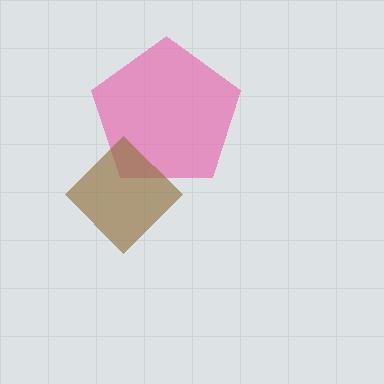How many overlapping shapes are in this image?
There are 2 overlapping shapes in the image.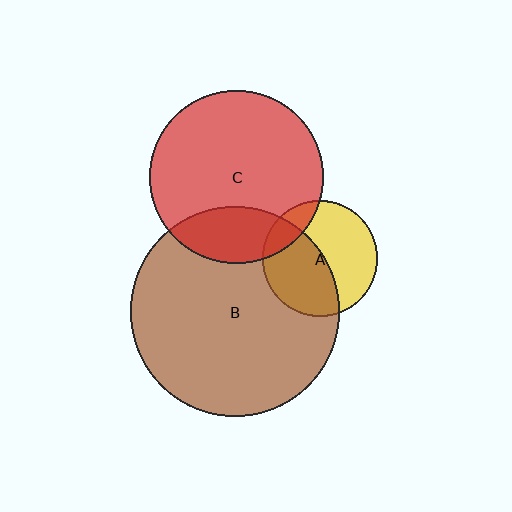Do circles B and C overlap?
Yes.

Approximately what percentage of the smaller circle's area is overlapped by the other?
Approximately 25%.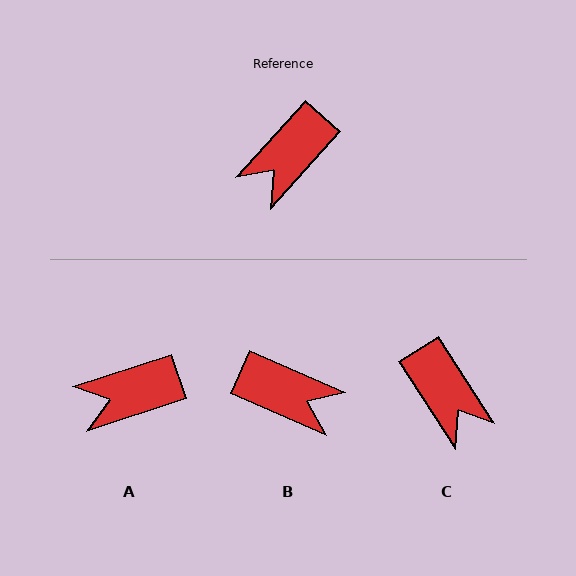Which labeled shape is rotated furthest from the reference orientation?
B, about 108 degrees away.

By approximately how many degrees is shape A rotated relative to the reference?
Approximately 30 degrees clockwise.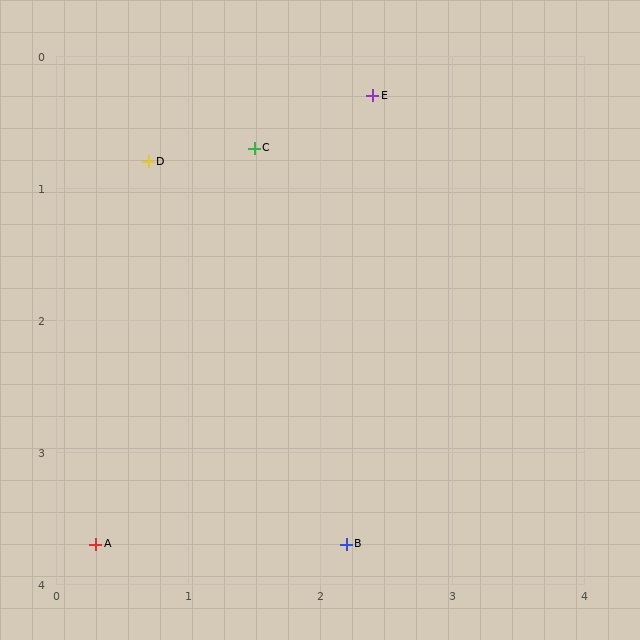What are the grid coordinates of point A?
Point A is at approximately (0.3, 3.7).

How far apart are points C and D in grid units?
Points C and D are about 0.8 grid units apart.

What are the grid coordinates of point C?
Point C is at approximately (1.5, 0.7).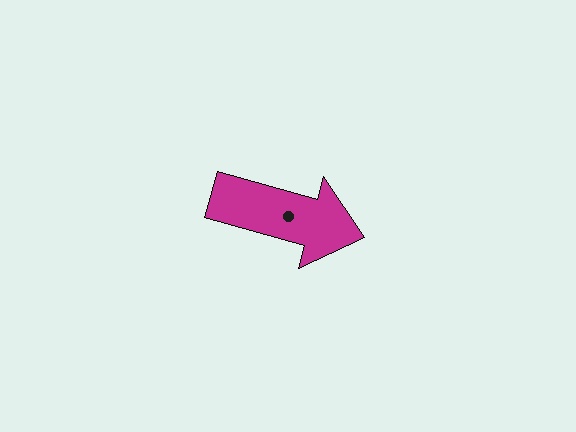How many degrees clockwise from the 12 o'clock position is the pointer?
Approximately 106 degrees.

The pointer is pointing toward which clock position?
Roughly 4 o'clock.